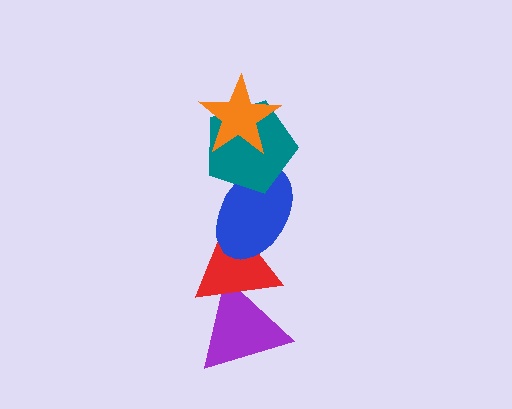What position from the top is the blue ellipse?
The blue ellipse is 3rd from the top.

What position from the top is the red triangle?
The red triangle is 4th from the top.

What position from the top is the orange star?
The orange star is 1st from the top.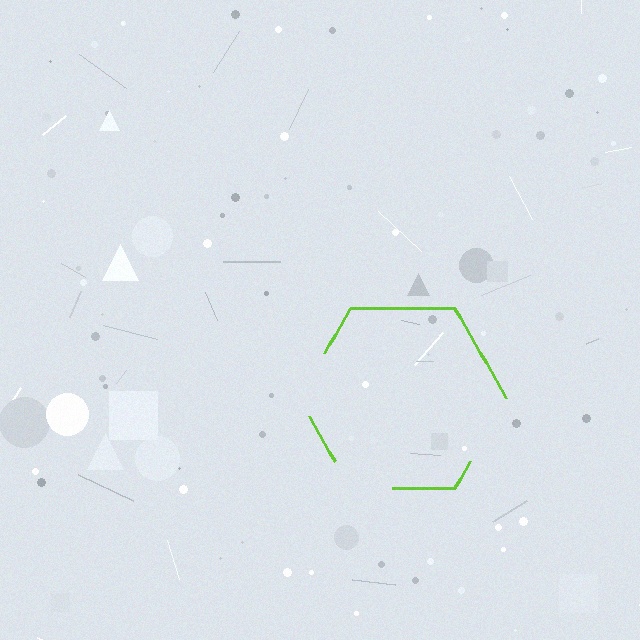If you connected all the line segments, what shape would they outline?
They would outline a hexagon.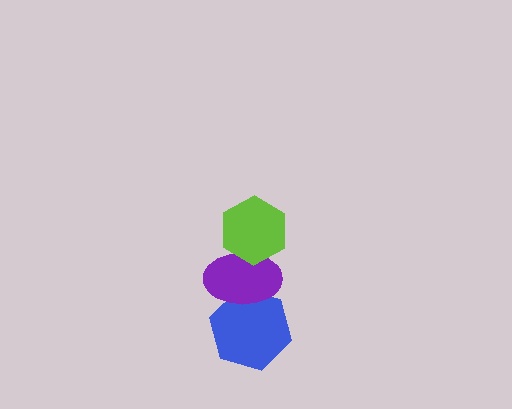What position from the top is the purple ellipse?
The purple ellipse is 2nd from the top.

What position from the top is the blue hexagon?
The blue hexagon is 3rd from the top.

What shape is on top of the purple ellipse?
The lime hexagon is on top of the purple ellipse.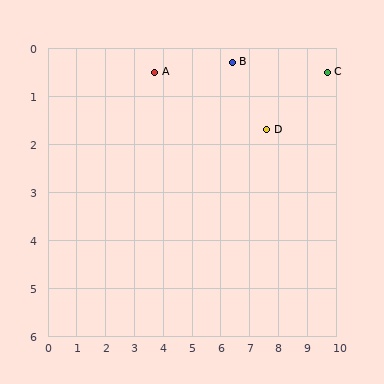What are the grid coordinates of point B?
Point B is at approximately (6.4, 0.3).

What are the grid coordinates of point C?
Point C is at approximately (9.7, 0.5).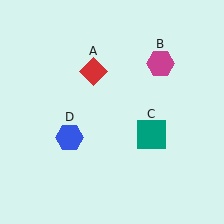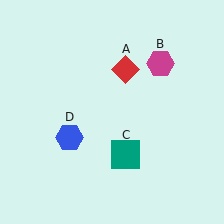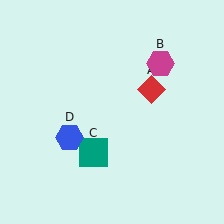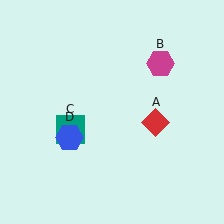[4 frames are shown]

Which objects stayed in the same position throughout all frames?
Magenta hexagon (object B) and blue hexagon (object D) remained stationary.